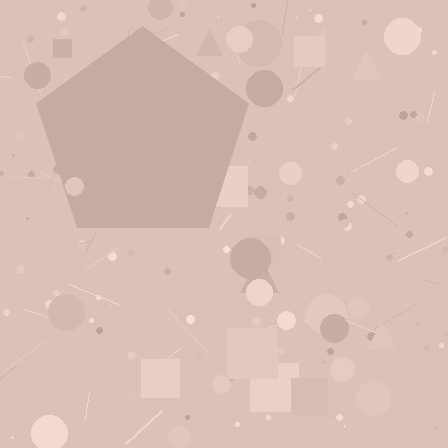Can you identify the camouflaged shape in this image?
The camouflaged shape is a pentagon.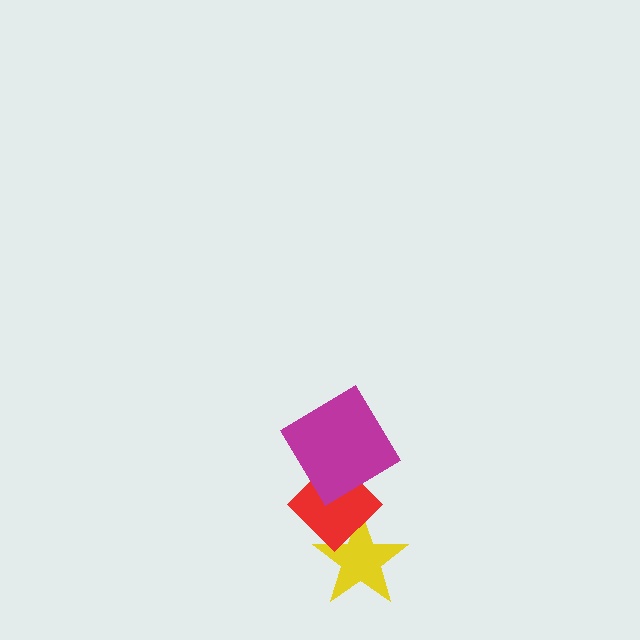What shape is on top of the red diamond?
The magenta diamond is on top of the red diamond.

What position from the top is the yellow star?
The yellow star is 3rd from the top.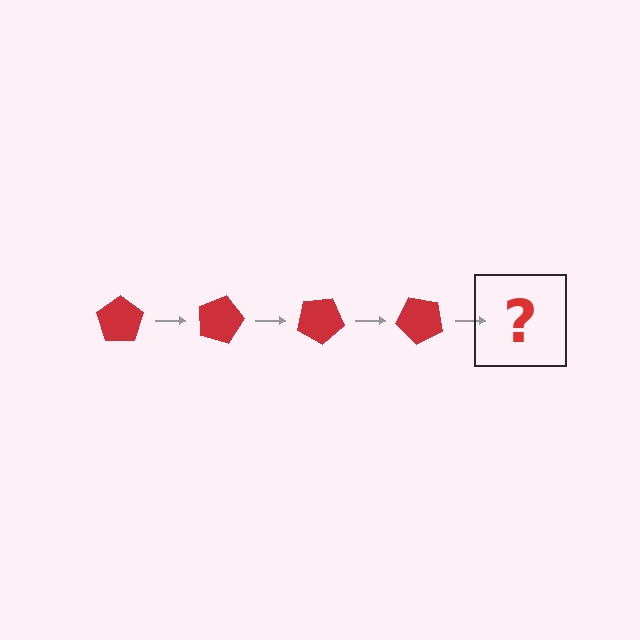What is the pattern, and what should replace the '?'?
The pattern is that the pentagon rotates 15 degrees each step. The '?' should be a red pentagon rotated 60 degrees.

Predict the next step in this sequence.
The next step is a red pentagon rotated 60 degrees.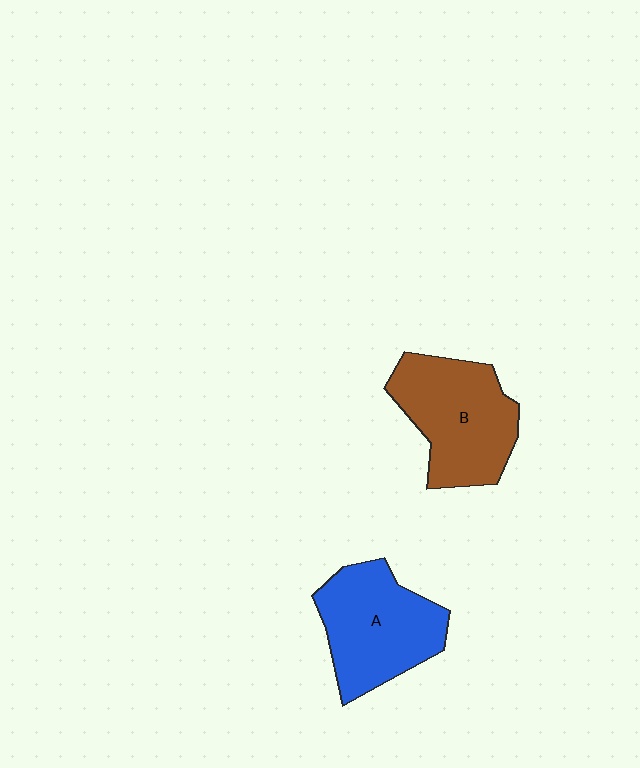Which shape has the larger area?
Shape B (brown).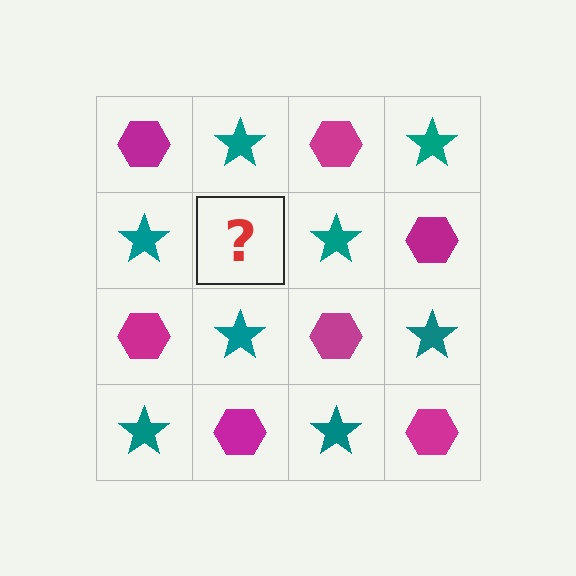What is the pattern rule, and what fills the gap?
The rule is that it alternates magenta hexagon and teal star in a checkerboard pattern. The gap should be filled with a magenta hexagon.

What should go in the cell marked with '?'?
The missing cell should contain a magenta hexagon.